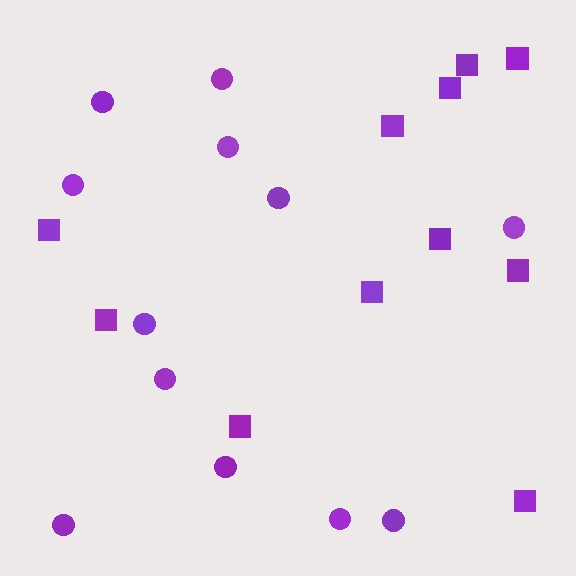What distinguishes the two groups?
There are 2 groups: one group of squares (11) and one group of circles (12).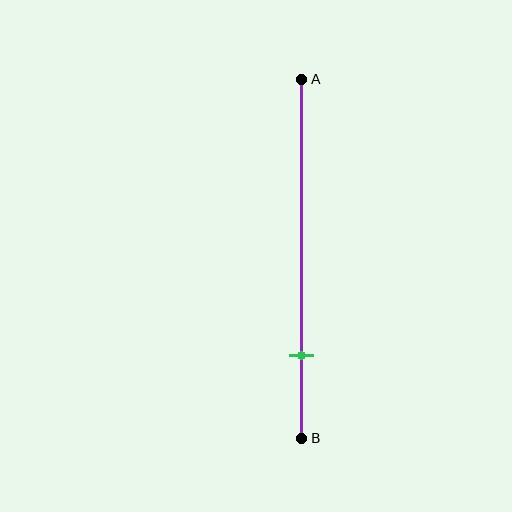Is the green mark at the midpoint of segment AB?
No, the mark is at about 75% from A, not at the 50% midpoint.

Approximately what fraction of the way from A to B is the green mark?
The green mark is approximately 75% of the way from A to B.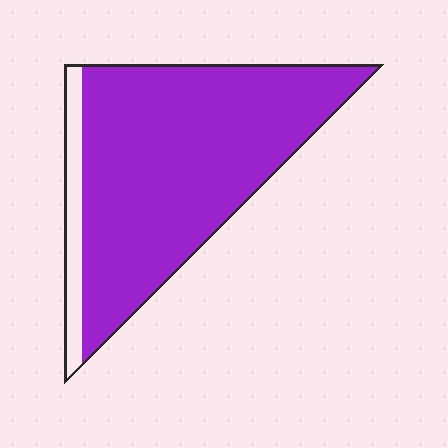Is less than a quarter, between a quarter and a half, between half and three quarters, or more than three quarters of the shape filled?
More than three quarters.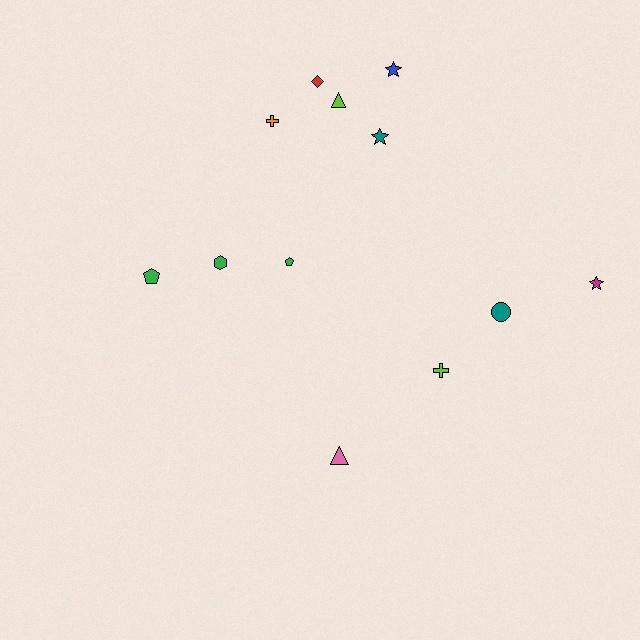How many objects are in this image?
There are 12 objects.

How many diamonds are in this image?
There is 1 diamond.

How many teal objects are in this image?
There are 2 teal objects.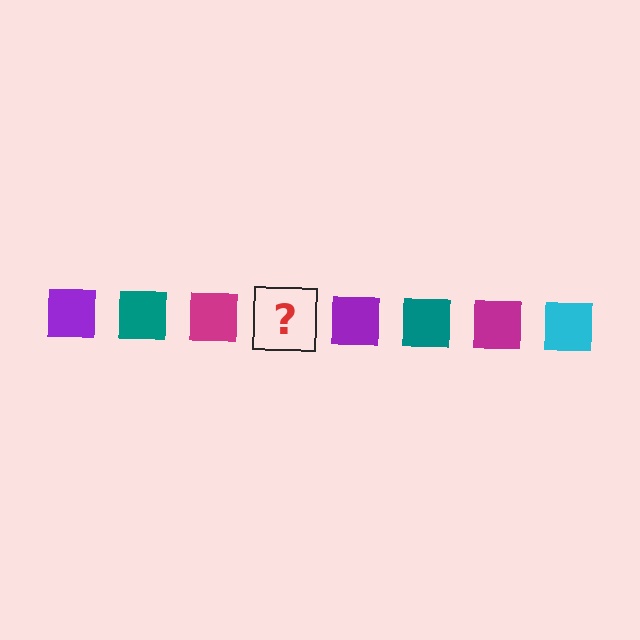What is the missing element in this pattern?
The missing element is a cyan square.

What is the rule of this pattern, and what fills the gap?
The rule is that the pattern cycles through purple, teal, magenta, cyan squares. The gap should be filled with a cyan square.